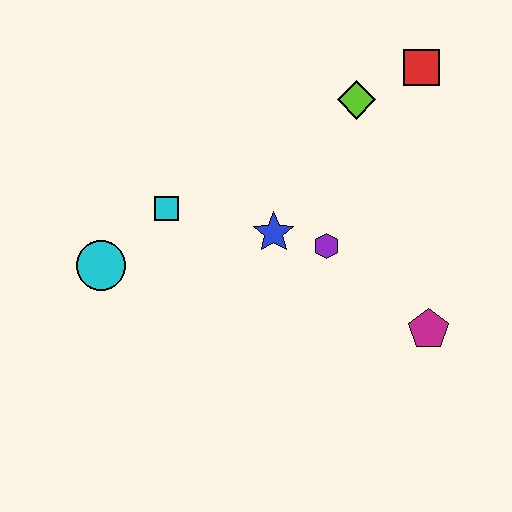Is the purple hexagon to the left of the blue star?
No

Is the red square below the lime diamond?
No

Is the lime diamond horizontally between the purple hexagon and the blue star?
No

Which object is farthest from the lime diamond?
The cyan circle is farthest from the lime diamond.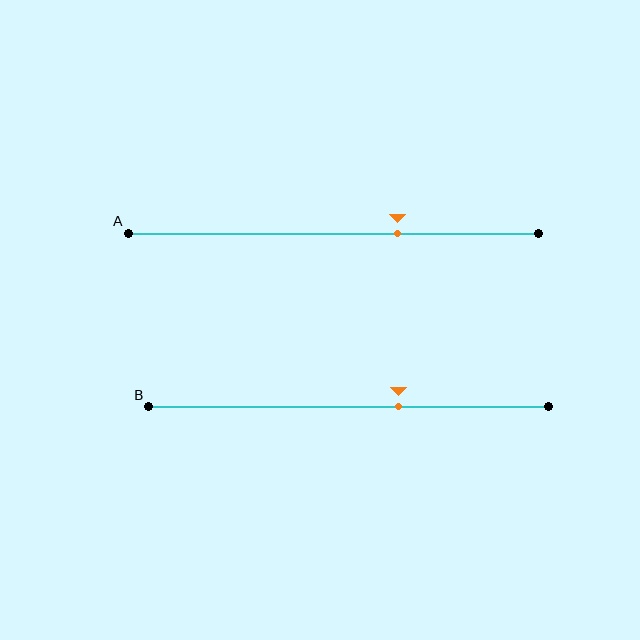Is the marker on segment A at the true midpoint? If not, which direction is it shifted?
No, the marker on segment A is shifted to the right by about 16% of the segment length.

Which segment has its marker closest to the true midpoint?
Segment B has its marker closest to the true midpoint.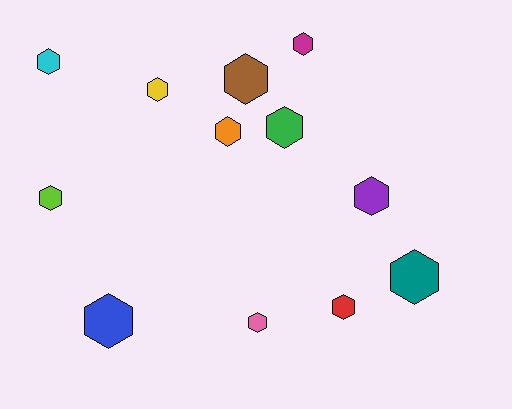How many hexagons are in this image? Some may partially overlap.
There are 12 hexagons.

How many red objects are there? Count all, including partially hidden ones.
There is 1 red object.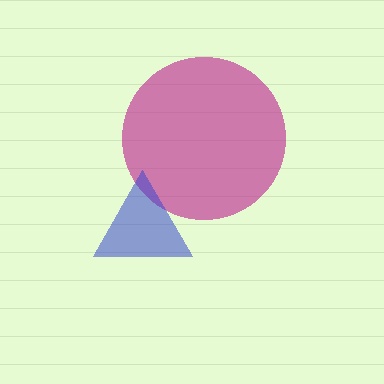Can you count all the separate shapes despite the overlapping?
Yes, there are 2 separate shapes.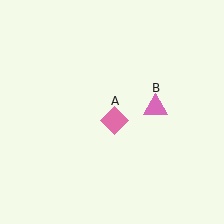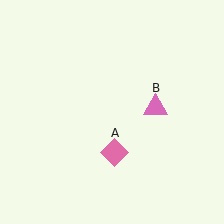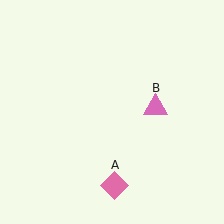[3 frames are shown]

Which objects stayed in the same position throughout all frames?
Pink triangle (object B) remained stationary.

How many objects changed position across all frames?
1 object changed position: pink diamond (object A).